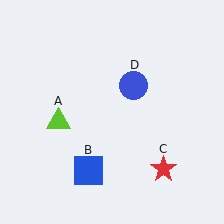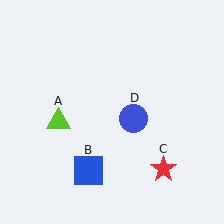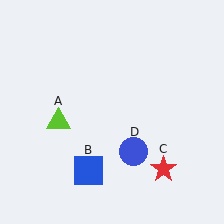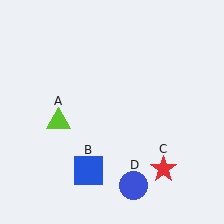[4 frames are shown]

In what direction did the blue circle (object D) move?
The blue circle (object D) moved down.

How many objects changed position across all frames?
1 object changed position: blue circle (object D).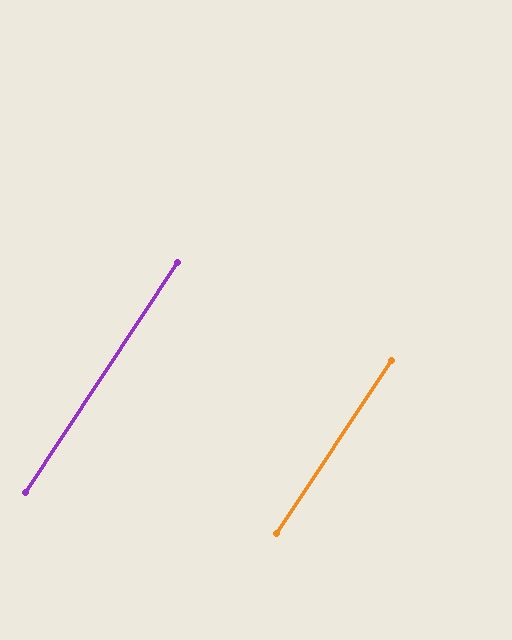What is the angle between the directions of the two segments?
Approximately 0 degrees.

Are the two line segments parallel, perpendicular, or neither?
Parallel — their directions differ by only 0.0°.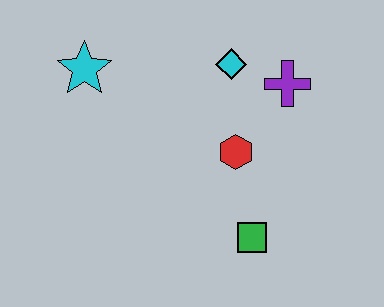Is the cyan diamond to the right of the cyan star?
Yes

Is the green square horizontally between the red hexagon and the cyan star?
No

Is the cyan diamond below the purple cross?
No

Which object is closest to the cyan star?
The cyan diamond is closest to the cyan star.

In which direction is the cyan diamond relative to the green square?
The cyan diamond is above the green square.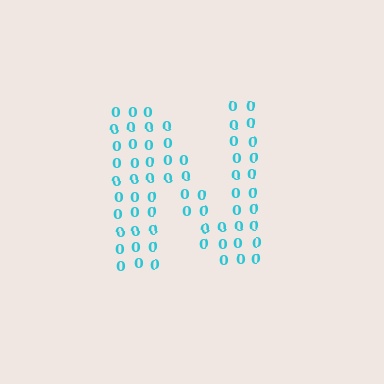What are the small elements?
The small elements are digit 0's.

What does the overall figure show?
The overall figure shows the letter N.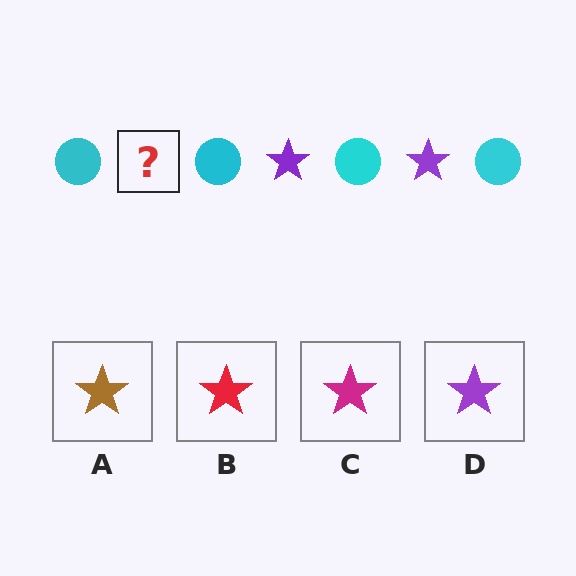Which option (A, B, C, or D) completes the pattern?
D.